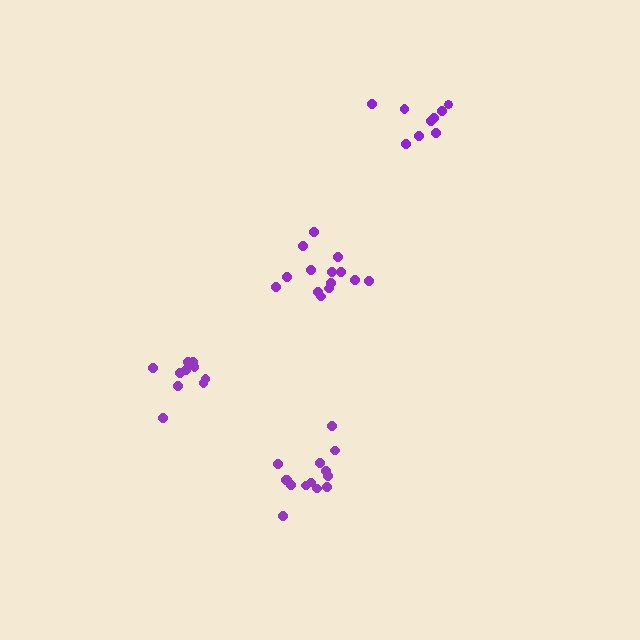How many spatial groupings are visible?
There are 4 spatial groupings.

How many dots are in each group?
Group 1: 14 dots, Group 2: 9 dots, Group 3: 14 dots, Group 4: 11 dots (48 total).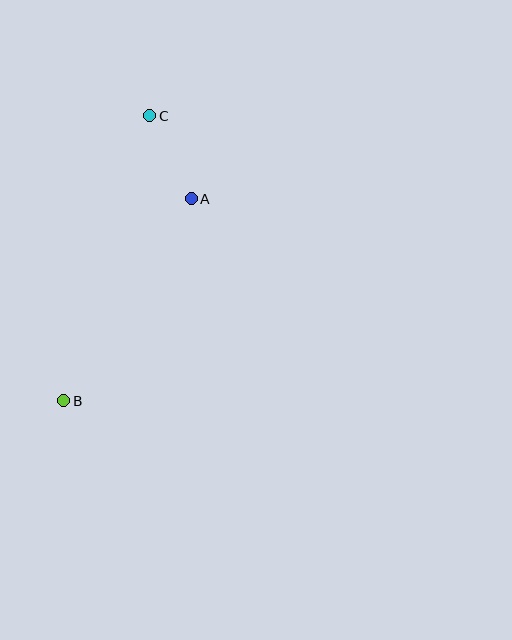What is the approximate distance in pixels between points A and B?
The distance between A and B is approximately 239 pixels.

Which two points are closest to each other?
Points A and C are closest to each other.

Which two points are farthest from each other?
Points B and C are farthest from each other.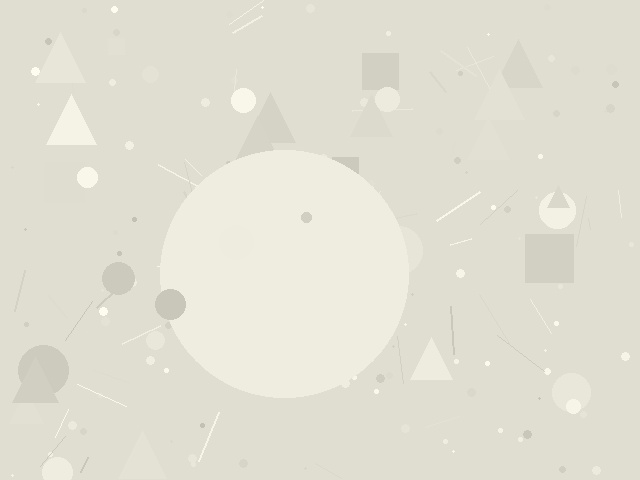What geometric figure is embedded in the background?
A circle is embedded in the background.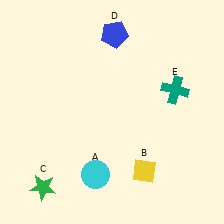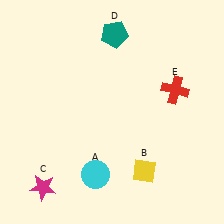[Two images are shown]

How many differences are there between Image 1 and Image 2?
There are 3 differences between the two images.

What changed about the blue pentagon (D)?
In Image 1, D is blue. In Image 2, it changed to teal.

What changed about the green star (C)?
In Image 1, C is green. In Image 2, it changed to magenta.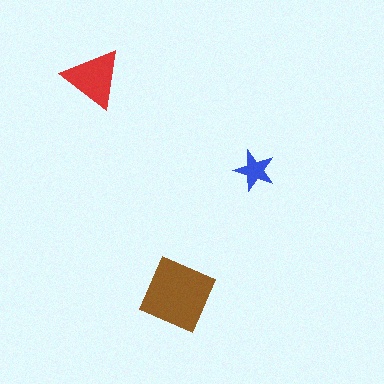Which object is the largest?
The brown diamond.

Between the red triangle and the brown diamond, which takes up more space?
The brown diamond.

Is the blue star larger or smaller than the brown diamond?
Smaller.